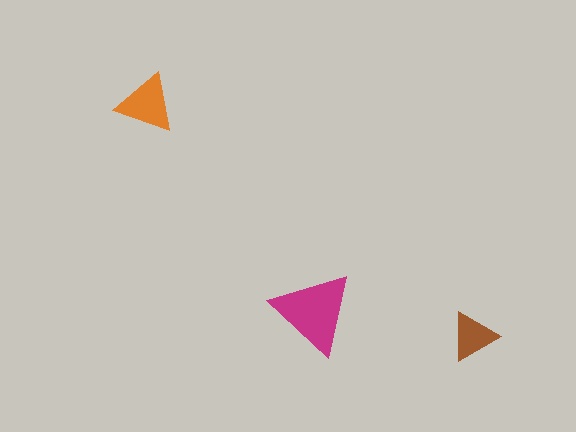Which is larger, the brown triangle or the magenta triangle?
The magenta one.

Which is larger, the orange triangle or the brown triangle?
The orange one.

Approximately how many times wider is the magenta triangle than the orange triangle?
About 1.5 times wider.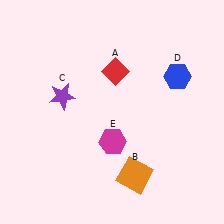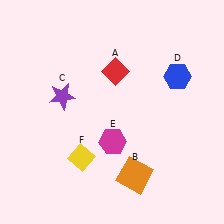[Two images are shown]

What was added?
A yellow diamond (F) was added in Image 2.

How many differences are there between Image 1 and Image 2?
There is 1 difference between the two images.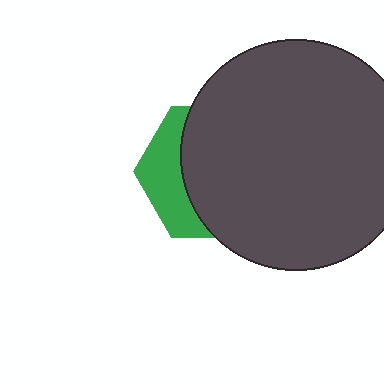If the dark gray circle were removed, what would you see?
You would see the complete green hexagon.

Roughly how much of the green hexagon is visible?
A small part of it is visible (roughly 31%).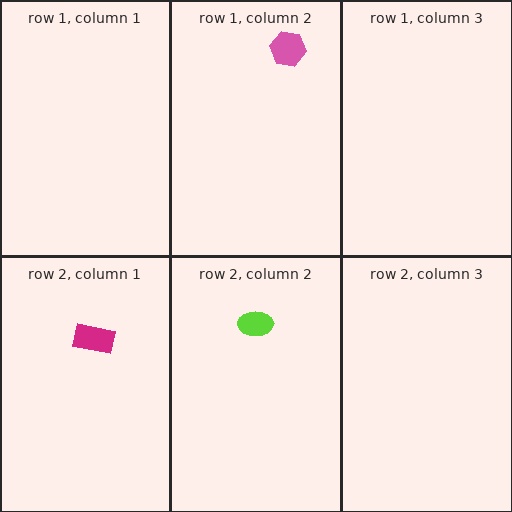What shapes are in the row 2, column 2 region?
The lime ellipse.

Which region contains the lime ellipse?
The row 2, column 2 region.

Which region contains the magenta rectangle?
The row 2, column 1 region.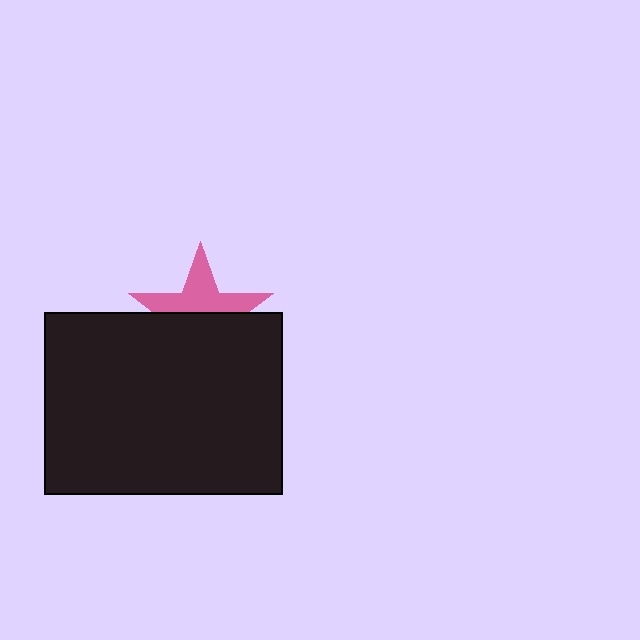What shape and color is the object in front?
The object in front is a black rectangle.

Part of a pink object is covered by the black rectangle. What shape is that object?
It is a star.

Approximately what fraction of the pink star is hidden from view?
Roughly 54% of the pink star is hidden behind the black rectangle.